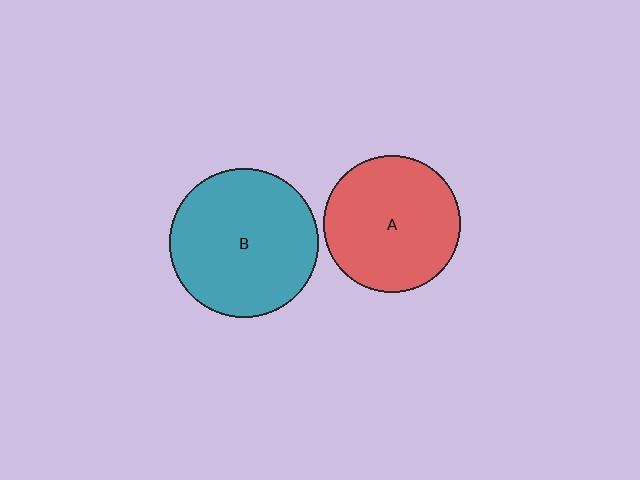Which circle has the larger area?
Circle B (teal).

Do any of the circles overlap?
No, none of the circles overlap.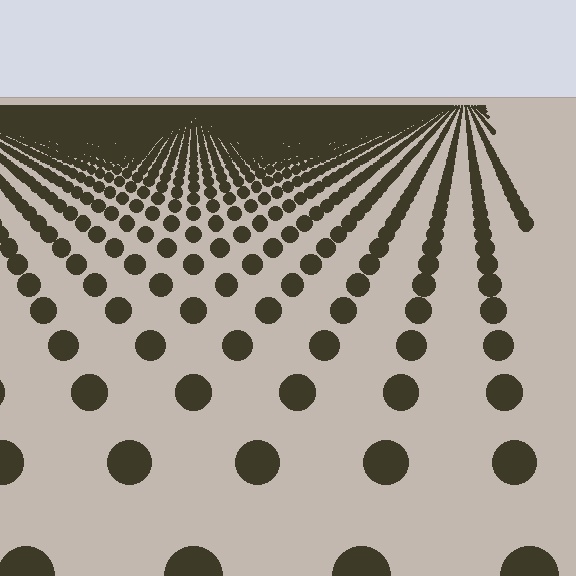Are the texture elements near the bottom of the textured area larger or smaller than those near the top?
Larger. Near the bottom, elements are closer to the viewer and appear at a bigger on-screen size.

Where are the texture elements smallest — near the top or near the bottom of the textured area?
Near the top.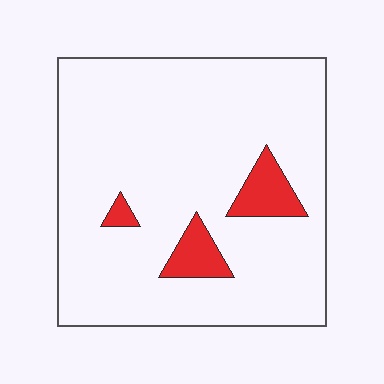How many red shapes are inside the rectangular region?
3.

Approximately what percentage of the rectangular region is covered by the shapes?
Approximately 10%.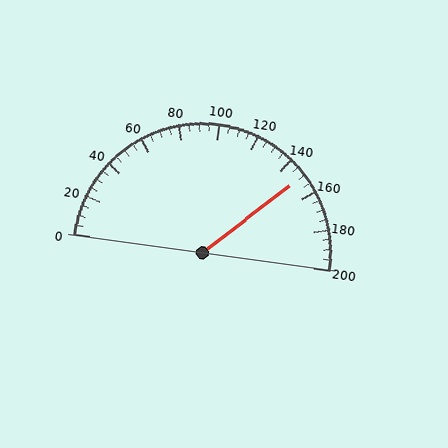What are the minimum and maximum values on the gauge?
The gauge ranges from 0 to 200.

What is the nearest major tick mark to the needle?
The nearest major tick mark is 160.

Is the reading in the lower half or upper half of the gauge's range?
The reading is in the upper half of the range (0 to 200).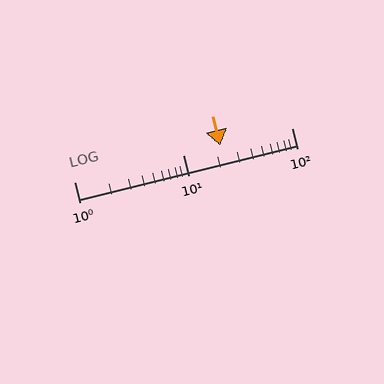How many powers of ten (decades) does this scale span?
The scale spans 2 decades, from 1 to 100.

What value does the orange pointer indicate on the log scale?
The pointer indicates approximately 22.